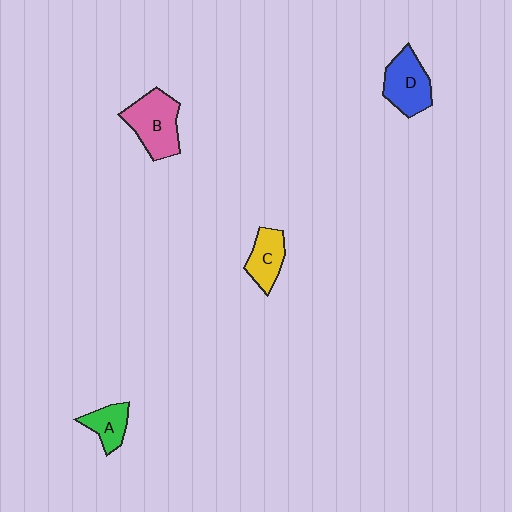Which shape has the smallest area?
Shape A (green).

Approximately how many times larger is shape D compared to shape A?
Approximately 1.6 times.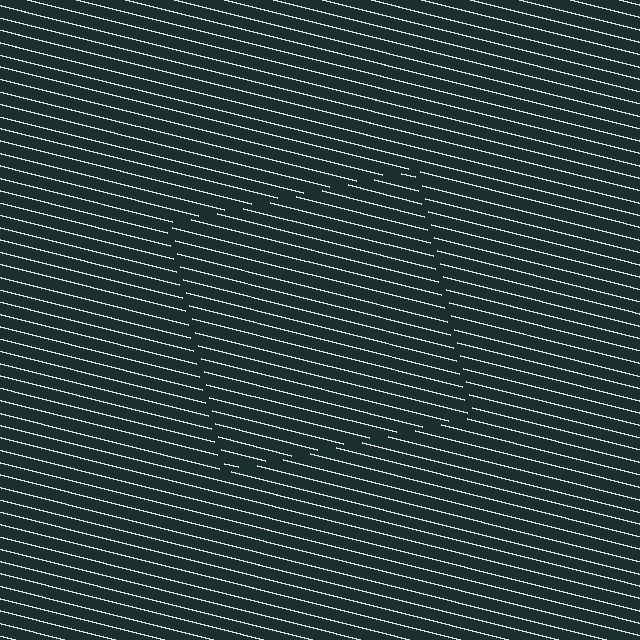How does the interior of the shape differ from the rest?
The interior of the shape contains the same grating, shifted by half a period — the contour is defined by the phase discontinuity where line-ends from the inner and outer gratings abut.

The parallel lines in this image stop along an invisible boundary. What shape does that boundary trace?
An illusory square. The interior of the shape contains the same grating, shifted by half a period — the contour is defined by the phase discontinuity where line-ends from the inner and outer gratings abut.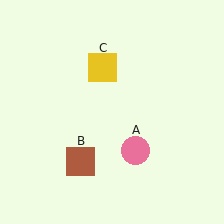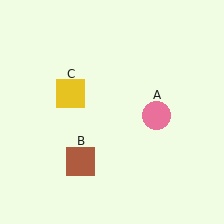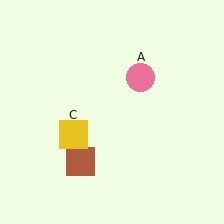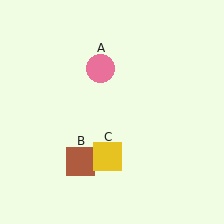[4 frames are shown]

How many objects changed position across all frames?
2 objects changed position: pink circle (object A), yellow square (object C).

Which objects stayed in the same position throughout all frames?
Brown square (object B) remained stationary.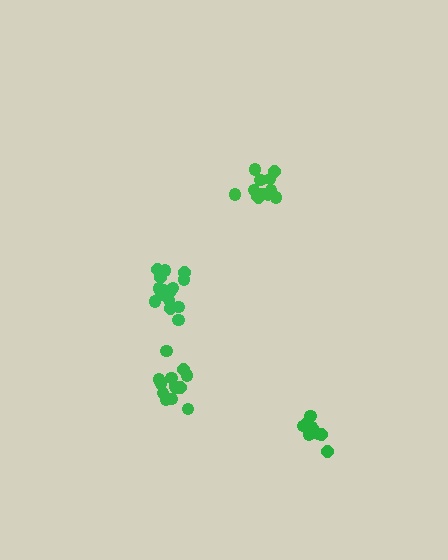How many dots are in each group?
Group 1: 15 dots, Group 2: 10 dots, Group 3: 12 dots, Group 4: 13 dots (50 total).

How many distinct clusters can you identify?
There are 4 distinct clusters.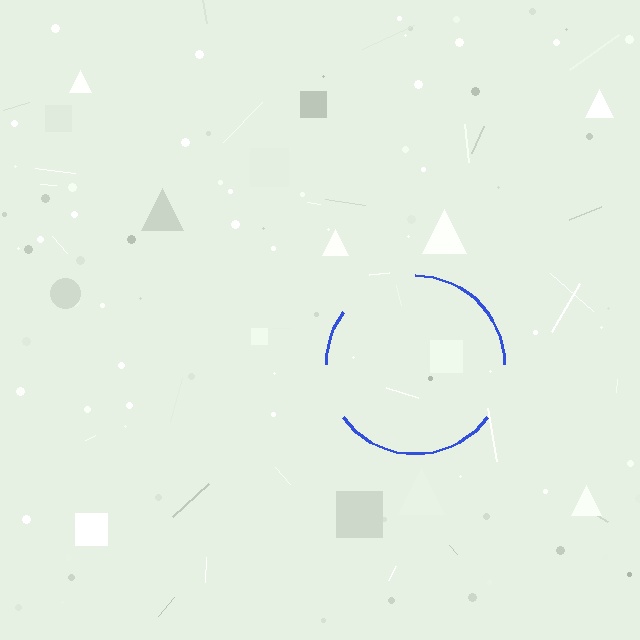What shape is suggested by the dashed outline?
The dashed outline suggests a circle.